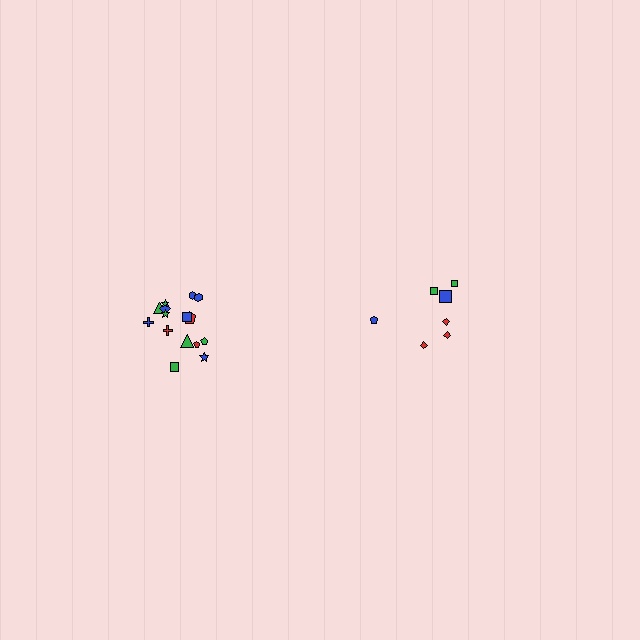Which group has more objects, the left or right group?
The left group.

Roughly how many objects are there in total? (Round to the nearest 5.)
Roughly 20 objects in total.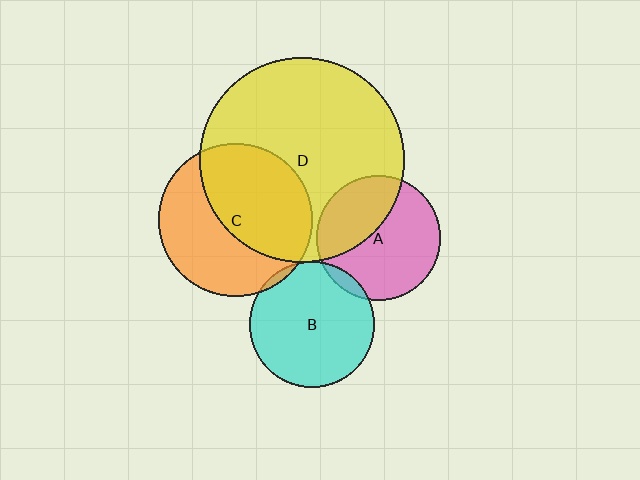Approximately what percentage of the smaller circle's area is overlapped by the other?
Approximately 35%.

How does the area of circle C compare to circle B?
Approximately 1.5 times.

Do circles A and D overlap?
Yes.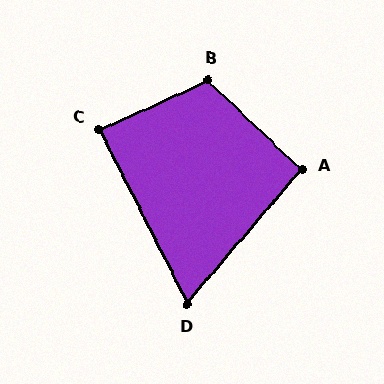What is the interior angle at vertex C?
Approximately 87 degrees (approximately right).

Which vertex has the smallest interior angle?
D, at approximately 68 degrees.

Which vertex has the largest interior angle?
B, at approximately 112 degrees.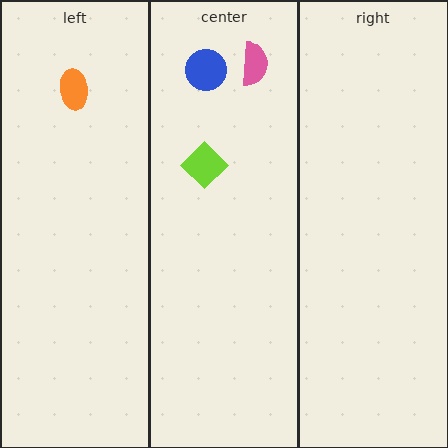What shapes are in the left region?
The orange ellipse.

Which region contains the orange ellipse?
The left region.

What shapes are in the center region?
The blue circle, the lime diamond, the pink semicircle.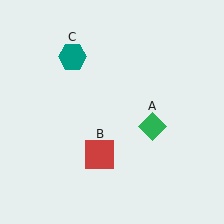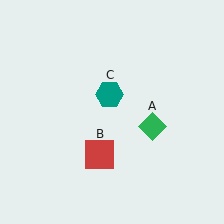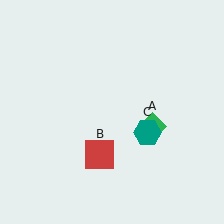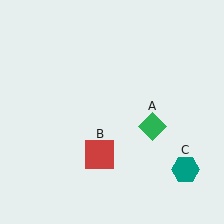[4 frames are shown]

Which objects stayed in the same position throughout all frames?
Green diamond (object A) and red square (object B) remained stationary.